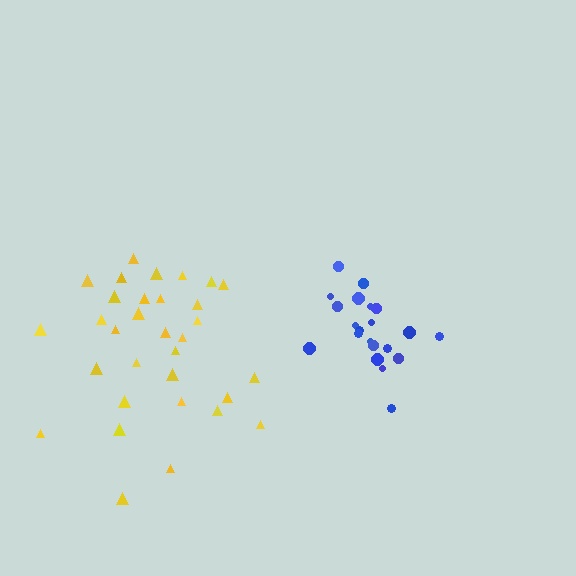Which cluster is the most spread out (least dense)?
Yellow.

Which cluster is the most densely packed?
Blue.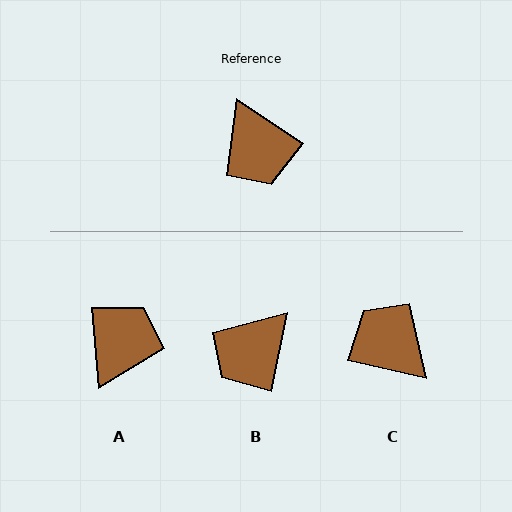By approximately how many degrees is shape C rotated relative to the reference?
Approximately 159 degrees clockwise.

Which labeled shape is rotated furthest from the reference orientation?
C, about 159 degrees away.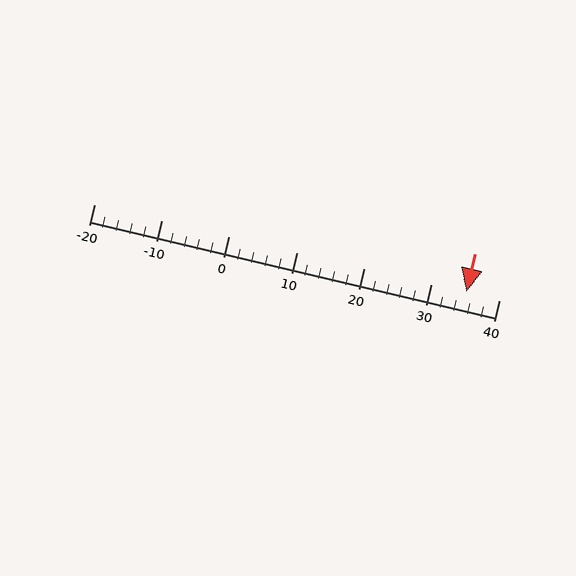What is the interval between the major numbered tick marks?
The major tick marks are spaced 10 units apart.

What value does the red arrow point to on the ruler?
The red arrow points to approximately 35.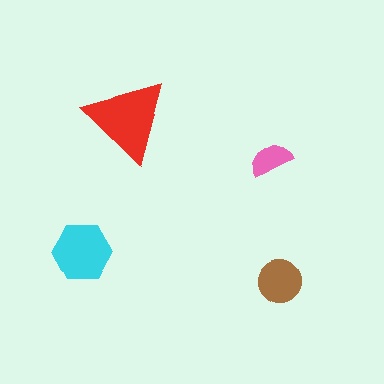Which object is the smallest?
The pink semicircle.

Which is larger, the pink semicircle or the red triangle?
The red triangle.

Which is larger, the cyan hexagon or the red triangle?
The red triangle.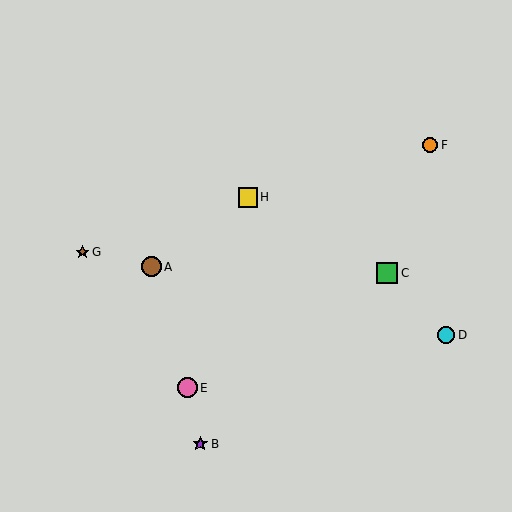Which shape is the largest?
The green square (labeled C) is the largest.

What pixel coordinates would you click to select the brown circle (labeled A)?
Click at (152, 267) to select the brown circle A.